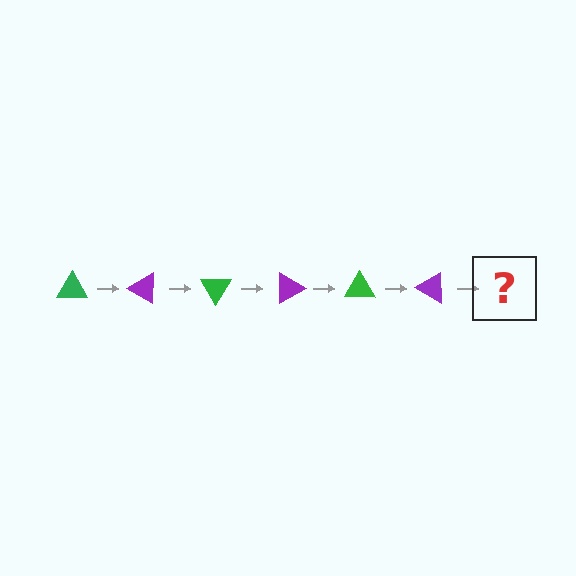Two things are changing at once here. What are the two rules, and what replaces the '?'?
The two rules are that it rotates 30 degrees each step and the color cycles through green and purple. The '?' should be a green triangle, rotated 180 degrees from the start.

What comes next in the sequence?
The next element should be a green triangle, rotated 180 degrees from the start.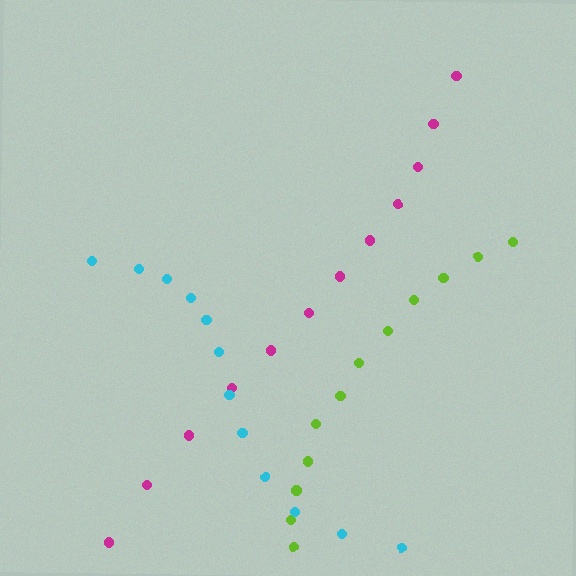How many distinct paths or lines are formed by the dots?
There are 3 distinct paths.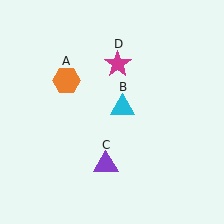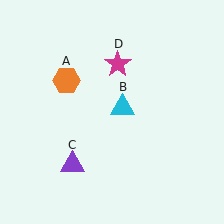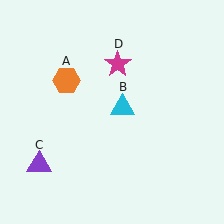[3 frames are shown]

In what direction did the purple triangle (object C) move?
The purple triangle (object C) moved left.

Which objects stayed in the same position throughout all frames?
Orange hexagon (object A) and cyan triangle (object B) and magenta star (object D) remained stationary.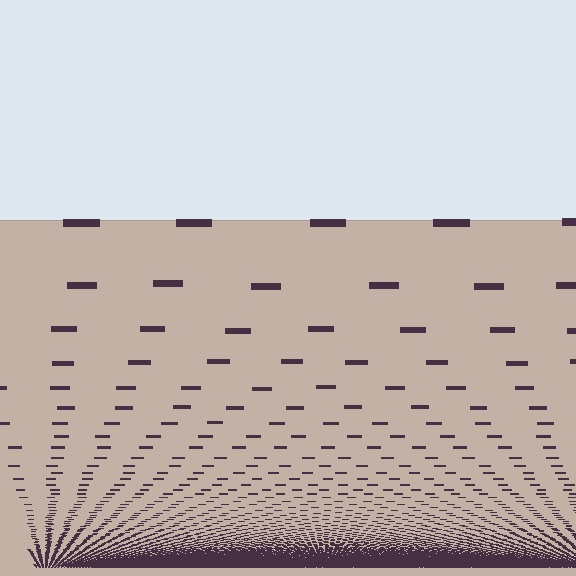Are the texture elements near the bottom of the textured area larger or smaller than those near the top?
Smaller. The gradient is inverted — elements near the bottom are smaller and denser.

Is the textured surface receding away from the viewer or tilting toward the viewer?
The surface appears to tilt toward the viewer. Texture elements get larger and sparser toward the top.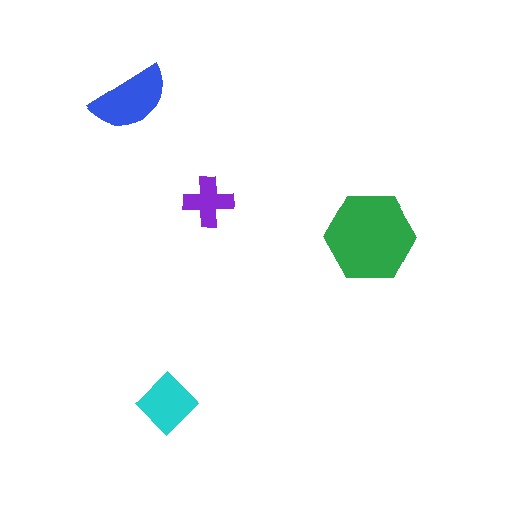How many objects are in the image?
There are 4 objects in the image.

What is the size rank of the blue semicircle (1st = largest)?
2nd.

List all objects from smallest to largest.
The purple cross, the cyan diamond, the blue semicircle, the green hexagon.